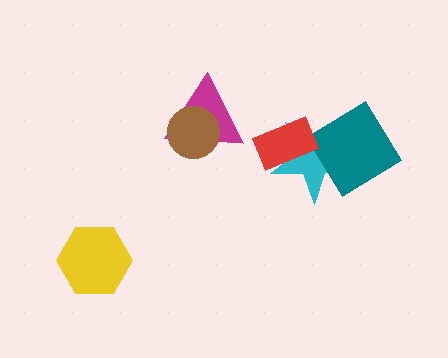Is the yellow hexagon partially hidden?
No, no other shape covers it.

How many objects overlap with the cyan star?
2 objects overlap with the cyan star.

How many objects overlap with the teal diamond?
1 object overlaps with the teal diamond.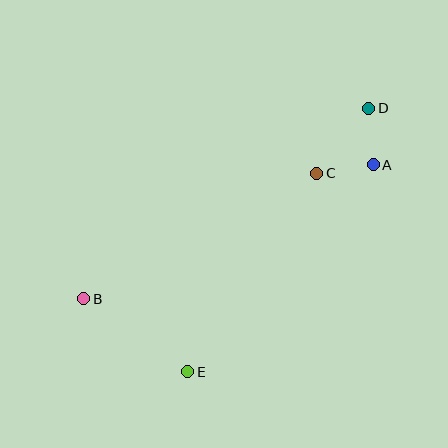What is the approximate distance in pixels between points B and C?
The distance between B and C is approximately 264 pixels.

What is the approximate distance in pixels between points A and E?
The distance between A and E is approximately 278 pixels.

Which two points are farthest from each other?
Points B and D are farthest from each other.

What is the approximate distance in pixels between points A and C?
The distance between A and C is approximately 57 pixels.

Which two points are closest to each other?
Points A and D are closest to each other.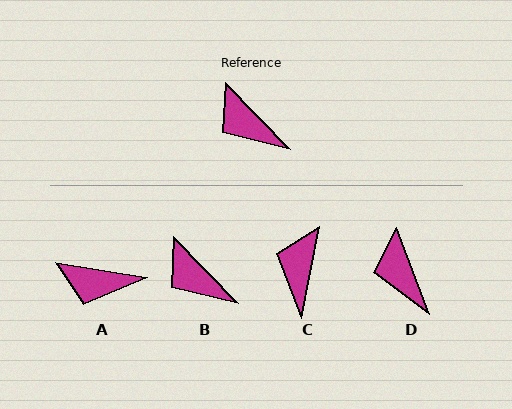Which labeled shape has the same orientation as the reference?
B.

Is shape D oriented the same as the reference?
No, it is off by about 23 degrees.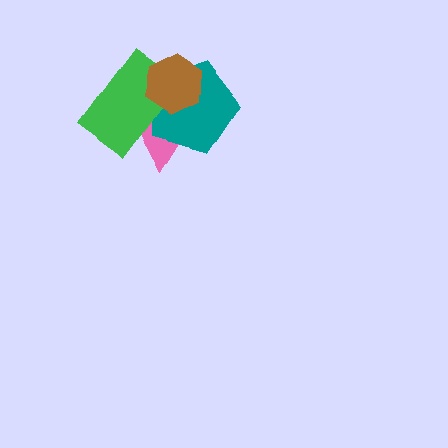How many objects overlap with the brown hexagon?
3 objects overlap with the brown hexagon.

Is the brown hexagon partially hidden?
No, no other shape covers it.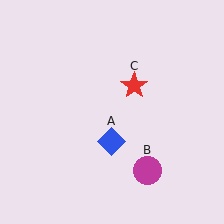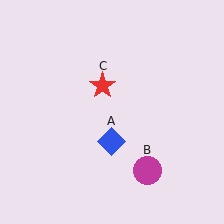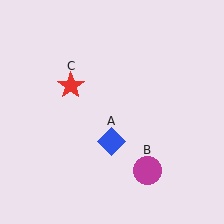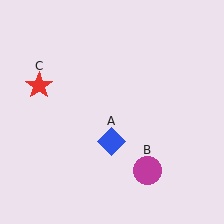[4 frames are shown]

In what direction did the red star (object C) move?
The red star (object C) moved left.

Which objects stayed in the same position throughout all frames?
Blue diamond (object A) and magenta circle (object B) remained stationary.